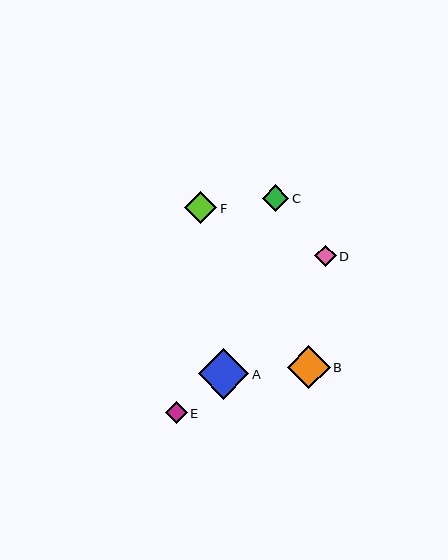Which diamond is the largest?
Diamond A is the largest with a size of approximately 50 pixels.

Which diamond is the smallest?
Diamond D is the smallest with a size of approximately 22 pixels.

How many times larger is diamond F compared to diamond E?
Diamond F is approximately 1.4 times the size of diamond E.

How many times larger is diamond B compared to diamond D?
Diamond B is approximately 2.0 times the size of diamond D.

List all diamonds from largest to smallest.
From largest to smallest: A, B, F, C, E, D.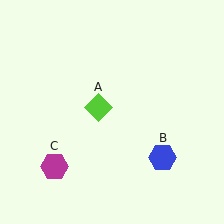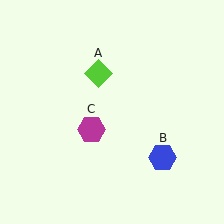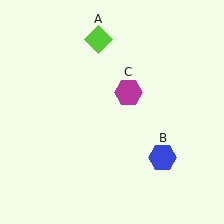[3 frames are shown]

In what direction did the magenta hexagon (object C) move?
The magenta hexagon (object C) moved up and to the right.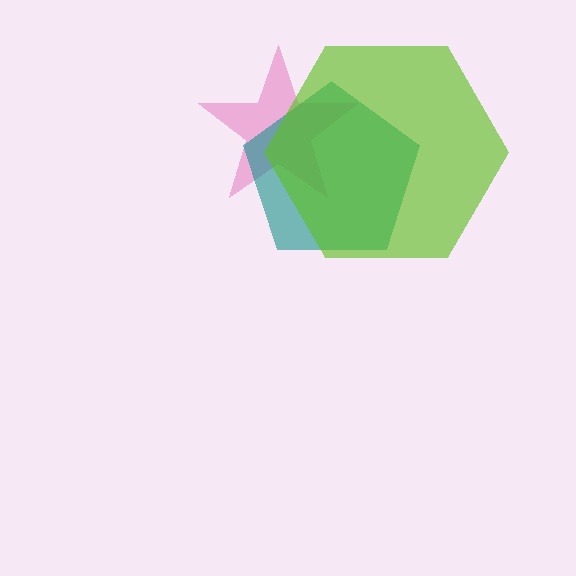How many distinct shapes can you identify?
There are 3 distinct shapes: a pink star, a teal pentagon, a lime hexagon.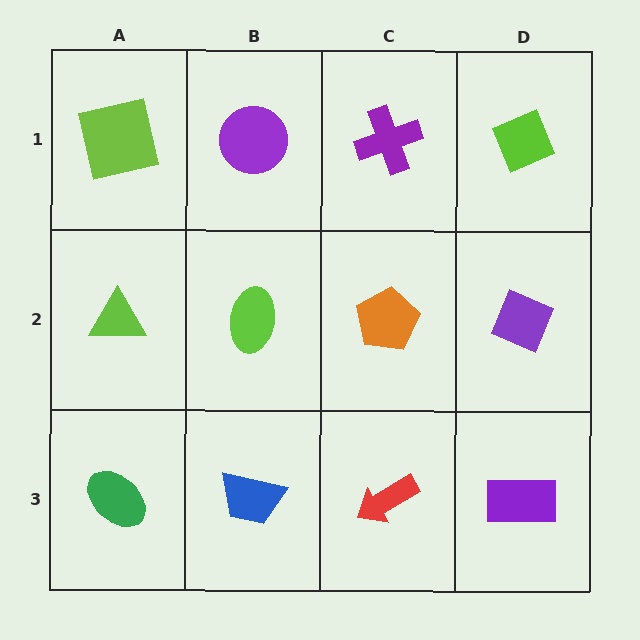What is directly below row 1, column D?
A purple diamond.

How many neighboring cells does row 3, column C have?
3.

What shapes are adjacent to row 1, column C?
An orange pentagon (row 2, column C), a purple circle (row 1, column B), a lime diamond (row 1, column D).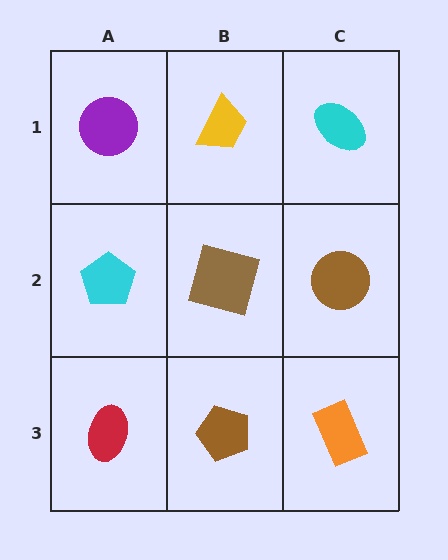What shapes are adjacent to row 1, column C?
A brown circle (row 2, column C), a yellow trapezoid (row 1, column B).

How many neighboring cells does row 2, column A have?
3.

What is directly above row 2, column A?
A purple circle.